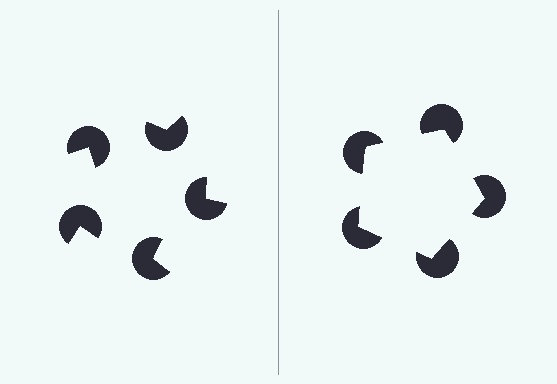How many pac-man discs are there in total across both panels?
10 — 5 on each side.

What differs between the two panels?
The pac-man discs are positioned identically on both sides; only the wedge orientations differ. On the right they align to a pentagon; on the left they are misaligned.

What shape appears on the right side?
An illusory pentagon.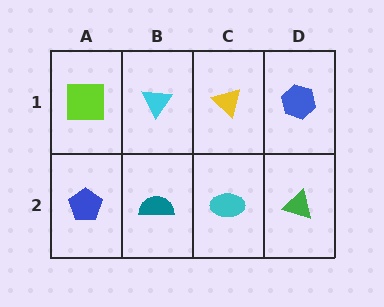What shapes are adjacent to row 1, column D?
A green triangle (row 2, column D), a yellow triangle (row 1, column C).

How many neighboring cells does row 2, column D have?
2.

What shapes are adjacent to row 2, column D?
A blue hexagon (row 1, column D), a cyan ellipse (row 2, column C).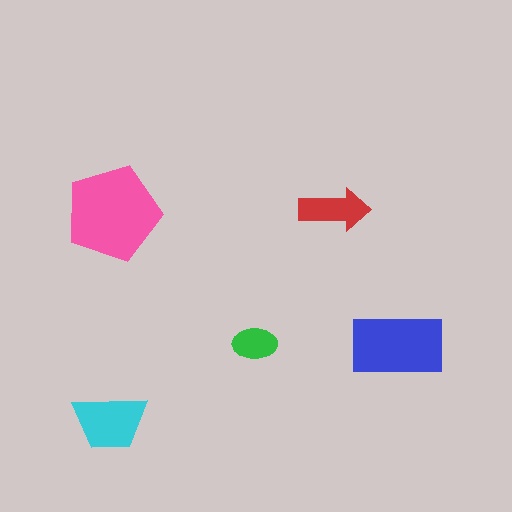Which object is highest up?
The red arrow is topmost.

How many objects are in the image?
There are 5 objects in the image.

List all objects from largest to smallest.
The pink pentagon, the blue rectangle, the cyan trapezoid, the red arrow, the green ellipse.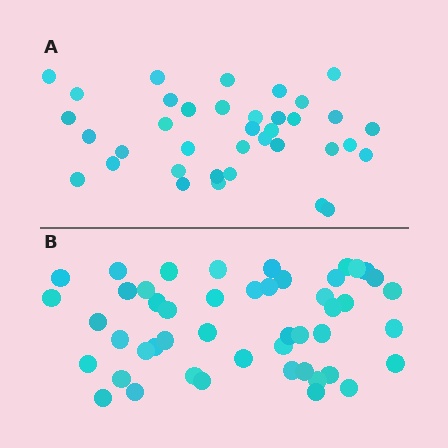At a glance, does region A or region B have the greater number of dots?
Region B (the bottom region) has more dots.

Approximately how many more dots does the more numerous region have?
Region B has roughly 12 or so more dots than region A.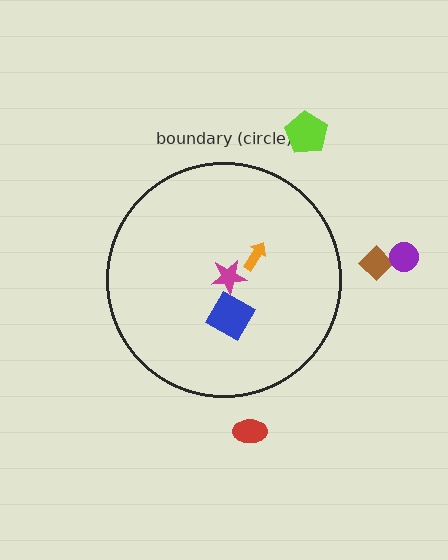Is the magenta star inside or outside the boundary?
Inside.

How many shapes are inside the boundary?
3 inside, 4 outside.